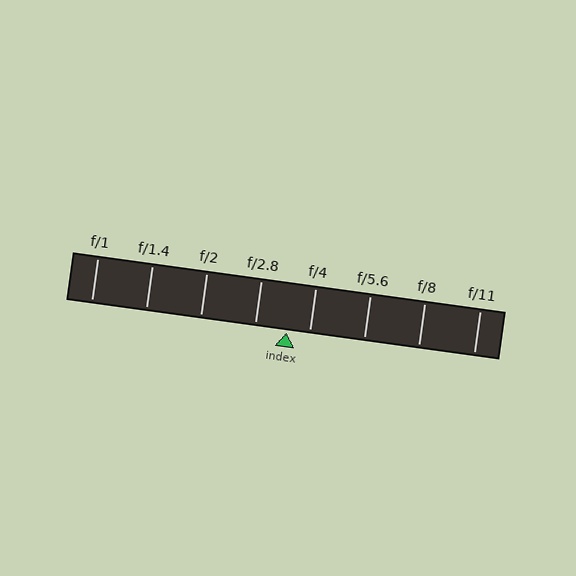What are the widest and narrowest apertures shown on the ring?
The widest aperture shown is f/1 and the narrowest is f/11.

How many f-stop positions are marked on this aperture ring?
There are 8 f-stop positions marked.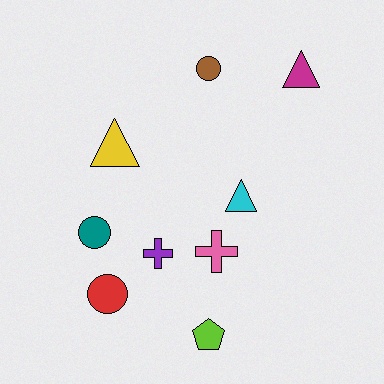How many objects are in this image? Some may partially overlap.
There are 9 objects.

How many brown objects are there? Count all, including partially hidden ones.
There is 1 brown object.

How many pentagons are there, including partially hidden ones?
There is 1 pentagon.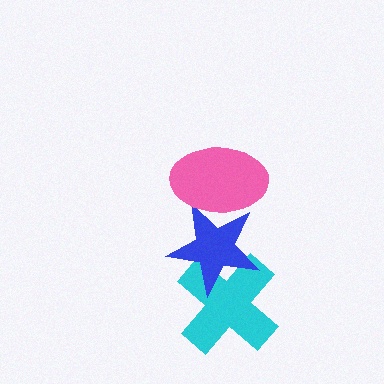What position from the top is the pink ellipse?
The pink ellipse is 1st from the top.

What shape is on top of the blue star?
The pink ellipse is on top of the blue star.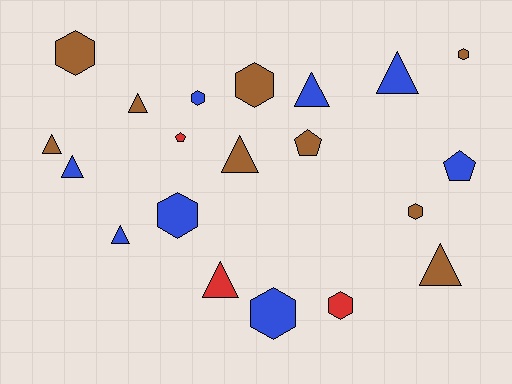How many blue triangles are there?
There are 4 blue triangles.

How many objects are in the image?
There are 20 objects.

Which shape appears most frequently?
Triangle, with 9 objects.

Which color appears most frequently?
Brown, with 9 objects.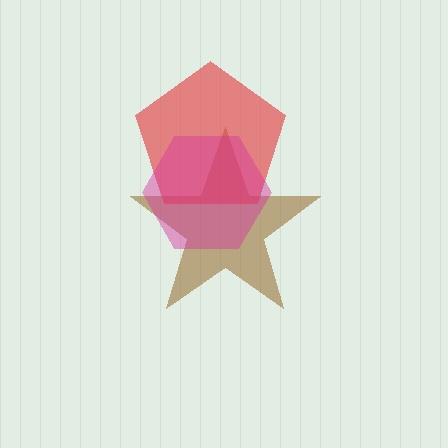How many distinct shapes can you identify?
There are 3 distinct shapes: a brown star, a red pentagon, a magenta hexagon.